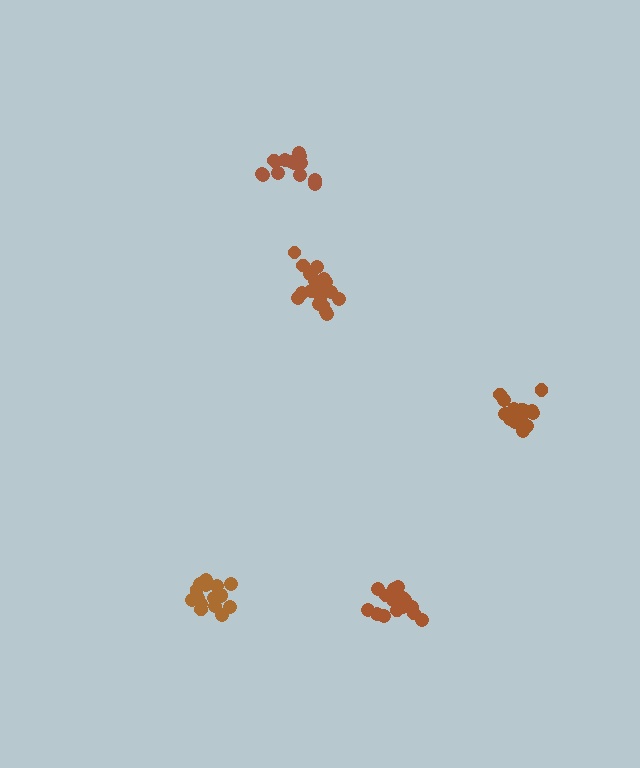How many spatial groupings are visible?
There are 5 spatial groupings.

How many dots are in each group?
Group 1: 16 dots, Group 2: 15 dots, Group 3: 16 dots, Group 4: 18 dots, Group 5: 19 dots (84 total).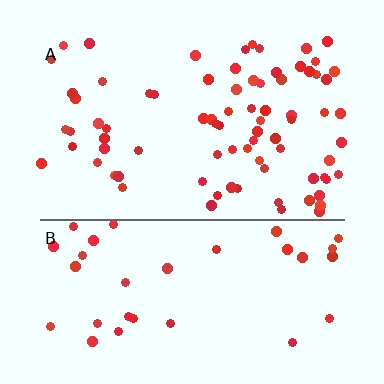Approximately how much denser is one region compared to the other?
Approximately 2.2× — region A over region B.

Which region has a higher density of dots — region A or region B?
A (the top).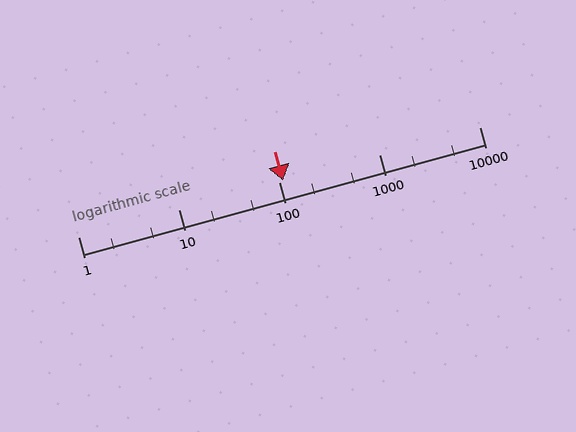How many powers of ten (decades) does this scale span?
The scale spans 4 decades, from 1 to 10000.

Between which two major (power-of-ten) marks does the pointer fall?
The pointer is between 100 and 1000.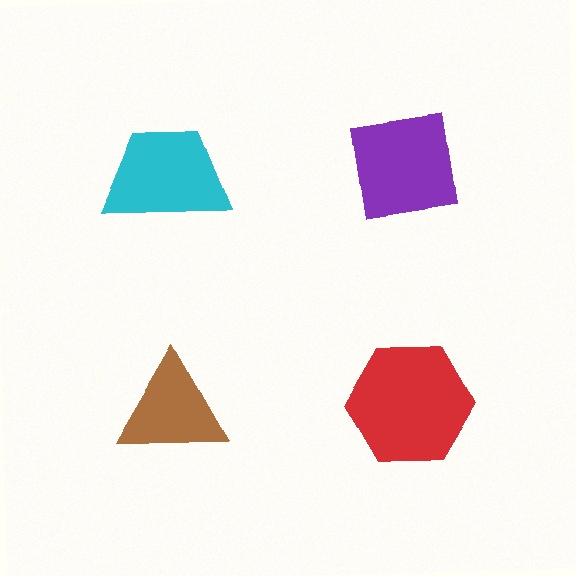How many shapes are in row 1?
2 shapes.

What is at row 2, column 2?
A red hexagon.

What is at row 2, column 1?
A brown triangle.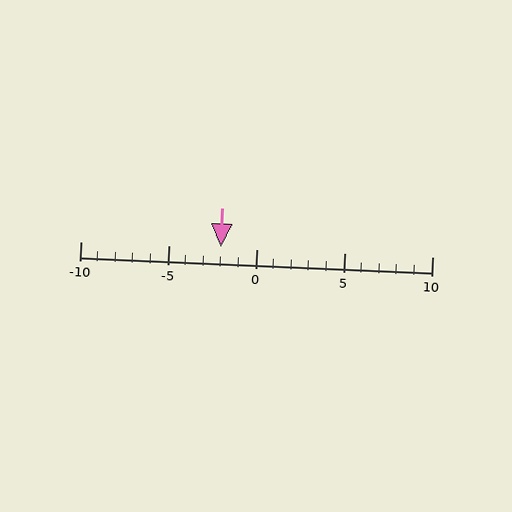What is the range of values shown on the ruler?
The ruler shows values from -10 to 10.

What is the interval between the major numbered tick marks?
The major tick marks are spaced 5 units apart.